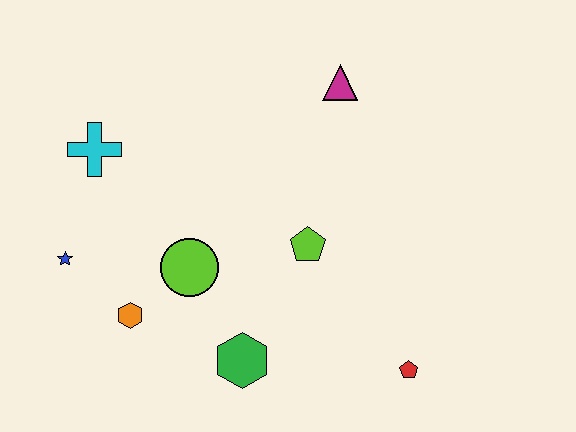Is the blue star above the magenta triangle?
No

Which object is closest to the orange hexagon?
The lime circle is closest to the orange hexagon.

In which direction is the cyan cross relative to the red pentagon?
The cyan cross is to the left of the red pentagon.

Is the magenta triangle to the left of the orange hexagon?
No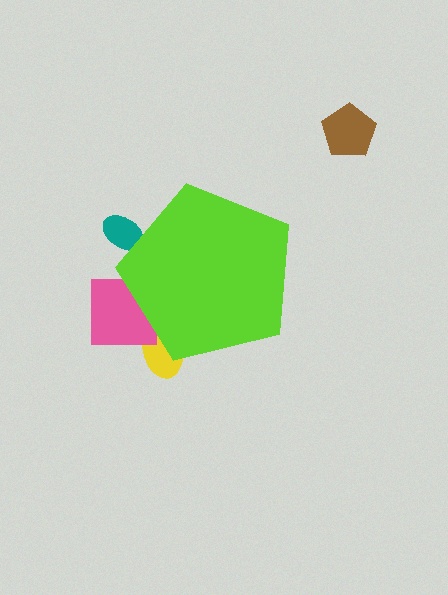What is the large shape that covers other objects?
A lime pentagon.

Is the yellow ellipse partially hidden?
Yes, the yellow ellipse is partially hidden behind the lime pentagon.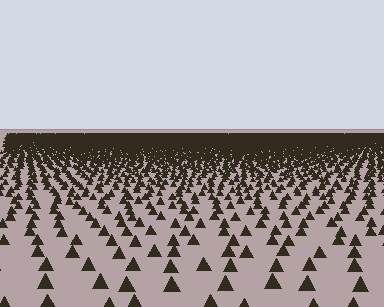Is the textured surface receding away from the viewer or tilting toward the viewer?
The surface is receding away from the viewer. Texture elements get smaller and denser toward the top.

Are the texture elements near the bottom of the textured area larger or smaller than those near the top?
Larger. Near the bottom, elements are closer to the viewer and appear at a bigger on-screen size.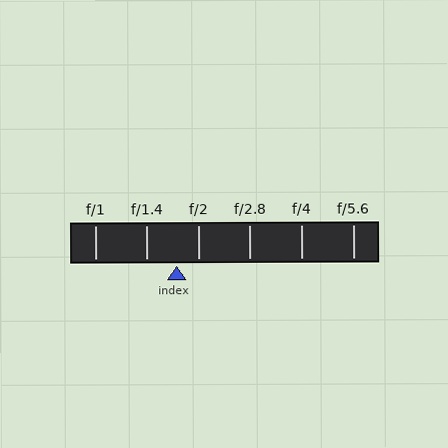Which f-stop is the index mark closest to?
The index mark is closest to f/2.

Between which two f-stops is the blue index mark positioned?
The index mark is between f/1.4 and f/2.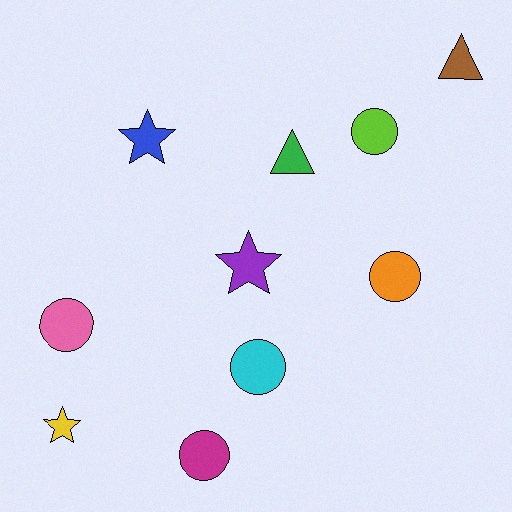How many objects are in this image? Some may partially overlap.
There are 10 objects.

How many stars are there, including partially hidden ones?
There are 3 stars.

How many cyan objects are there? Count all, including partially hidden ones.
There is 1 cyan object.